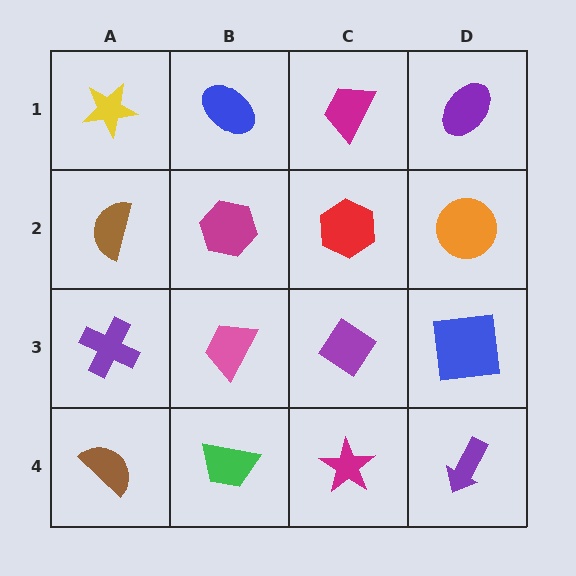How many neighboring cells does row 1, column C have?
3.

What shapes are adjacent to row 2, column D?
A purple ellipse (row 1, column D), a blue square (row 3, column D), a red hexagon (row 2, column C).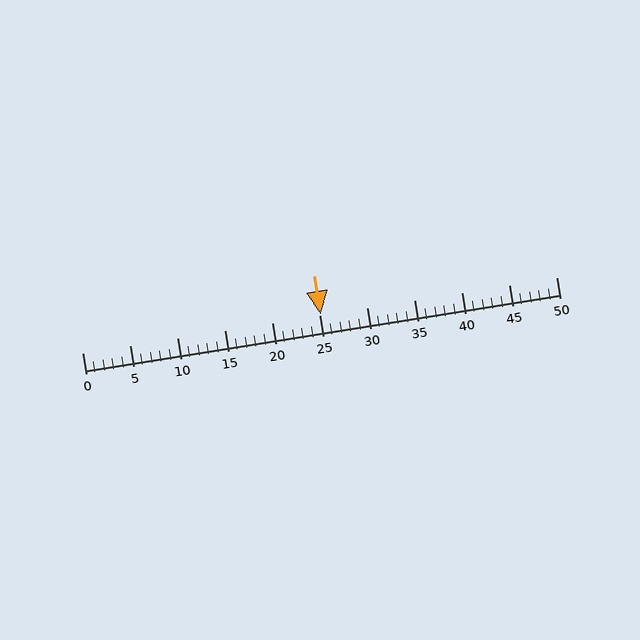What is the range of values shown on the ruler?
The ruler shows values from 0 to 50.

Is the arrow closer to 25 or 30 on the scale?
The arrow is closer to 25.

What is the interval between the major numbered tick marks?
The major tick marks are spaced 5 units apart.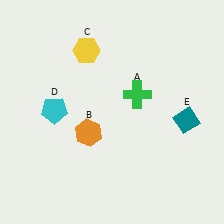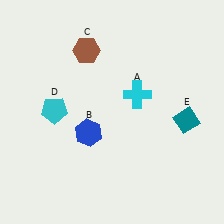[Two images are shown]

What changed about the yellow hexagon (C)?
In Image 1, C is yellow. In Image 2, it changed to brown.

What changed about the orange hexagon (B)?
In Image 1, B is orange. In Image 2, it changed to blue.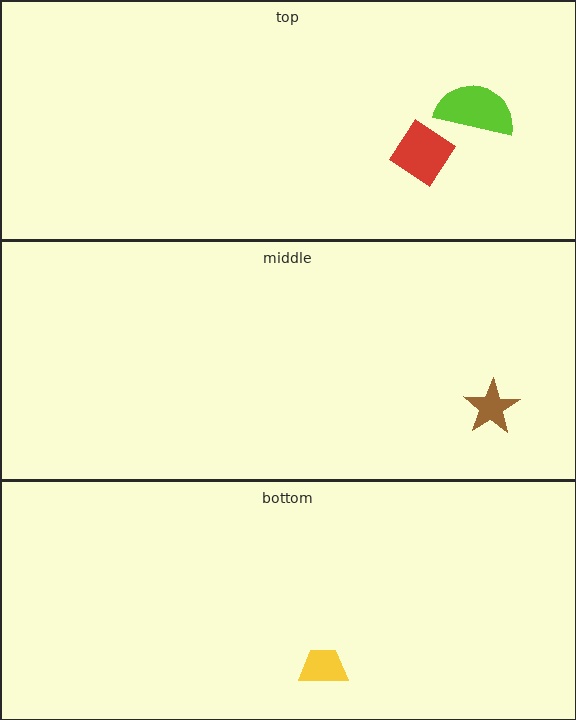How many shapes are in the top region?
2.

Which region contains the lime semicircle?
The top region.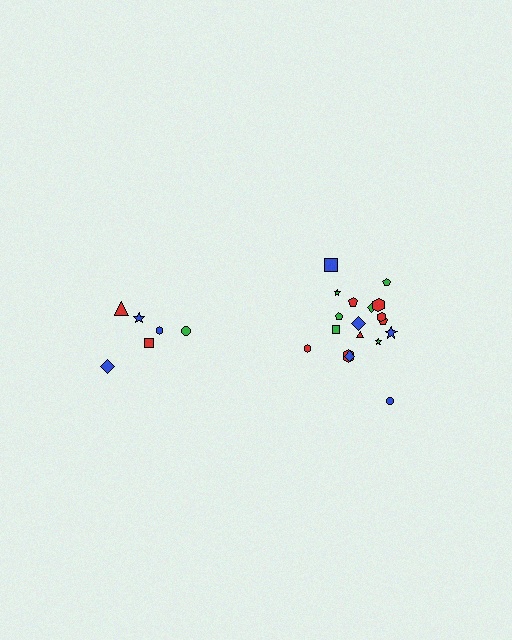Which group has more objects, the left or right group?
The right group.